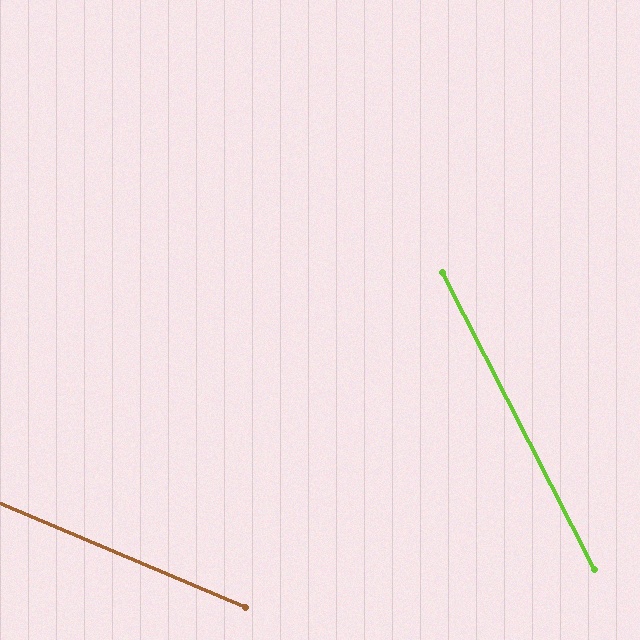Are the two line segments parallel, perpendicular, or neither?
Neither parallel nor perpendicular — they differ by about 40°.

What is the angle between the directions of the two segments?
Approximately 40 degrees.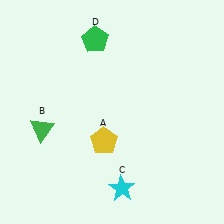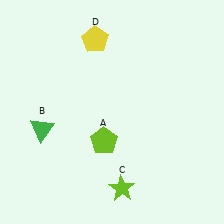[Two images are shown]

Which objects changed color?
A changed from yellow to lime. C changed from cyan to lime. D changed from green to yellow.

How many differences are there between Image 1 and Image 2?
There are 3 differences between the two images.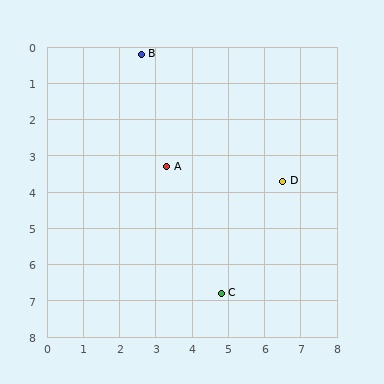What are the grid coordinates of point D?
Point D is at approximately (6.5, 3.7).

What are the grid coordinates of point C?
Point C is at approximately (4.8, 6.8).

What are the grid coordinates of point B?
Point B is at approximately (2.6, 0.2).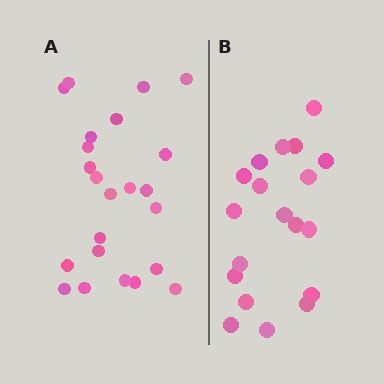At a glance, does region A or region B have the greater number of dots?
Region A (the left region) has more dots.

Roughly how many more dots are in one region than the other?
Region A has about 4 more dots than region B.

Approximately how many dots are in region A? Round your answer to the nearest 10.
About 20 dots. (The exact count is 23, which rounds to 20.)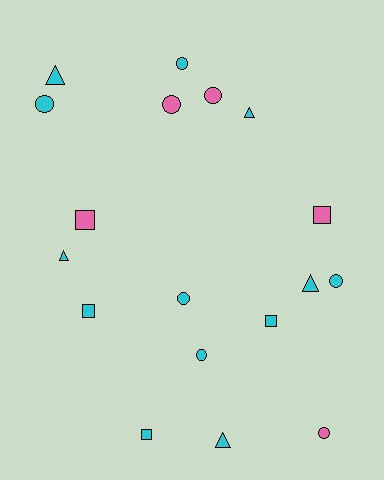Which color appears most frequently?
Cyan, with 13 objects.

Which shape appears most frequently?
Circle, with 8 objects.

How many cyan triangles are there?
There are 5 cyan triangles.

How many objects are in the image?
There are 18 objects.